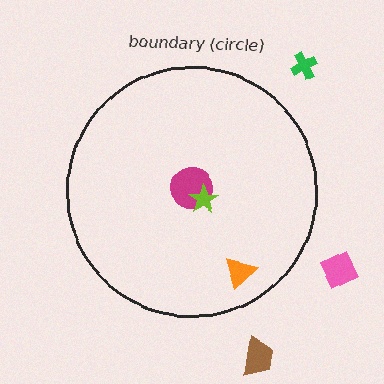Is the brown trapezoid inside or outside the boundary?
Outside.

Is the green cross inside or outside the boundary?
Outside.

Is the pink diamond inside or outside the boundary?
Outside.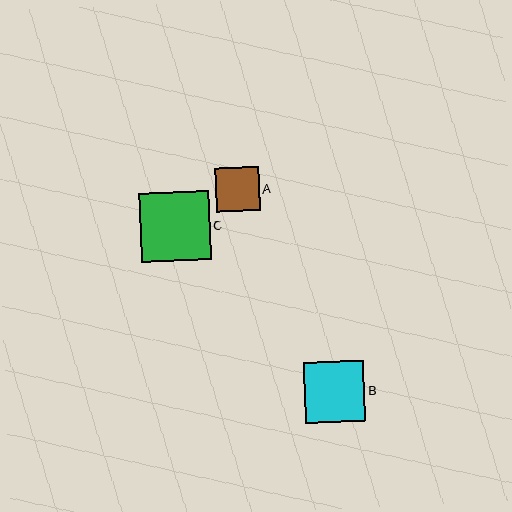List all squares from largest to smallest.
From largest to smallest: C, B, A.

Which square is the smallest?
Square A is the smallest with a size of approximately 44 pixels.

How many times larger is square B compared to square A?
Square B is approximately 1.4 times the size of square A.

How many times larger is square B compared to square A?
Square B is approximately 1.4 times the size of square A.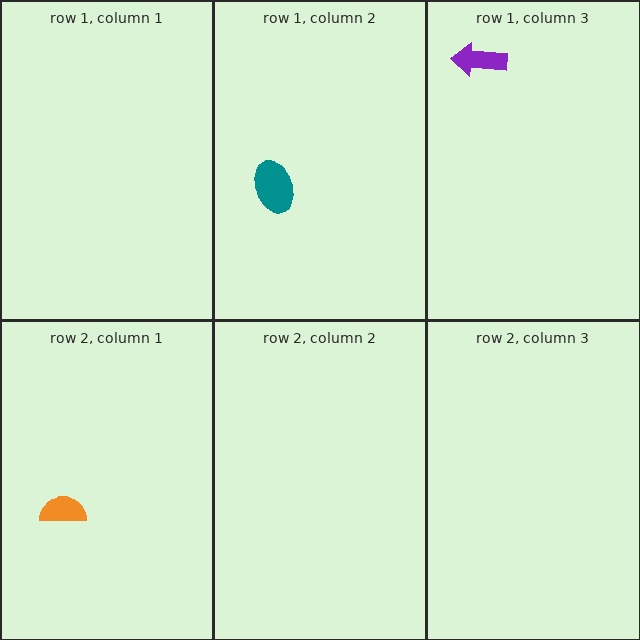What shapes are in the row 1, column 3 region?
The purple arrow.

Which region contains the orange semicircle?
The row 2, column 1 region.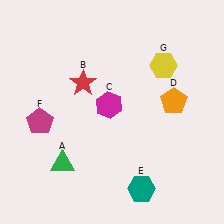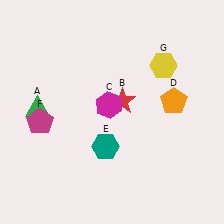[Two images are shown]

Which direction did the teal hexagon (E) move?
The teal hexagon (E) moved up.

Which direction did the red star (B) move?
The red star (B) moved right.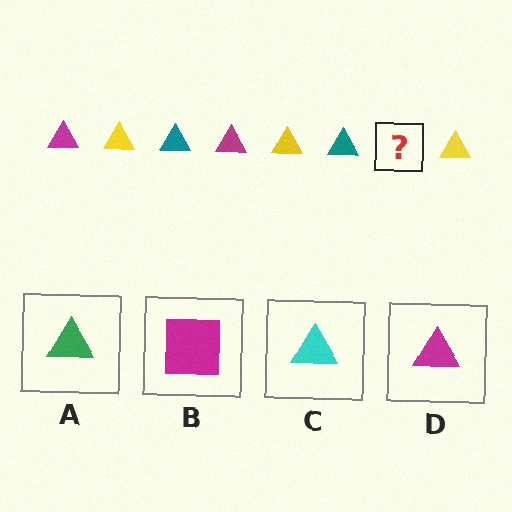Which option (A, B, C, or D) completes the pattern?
D.